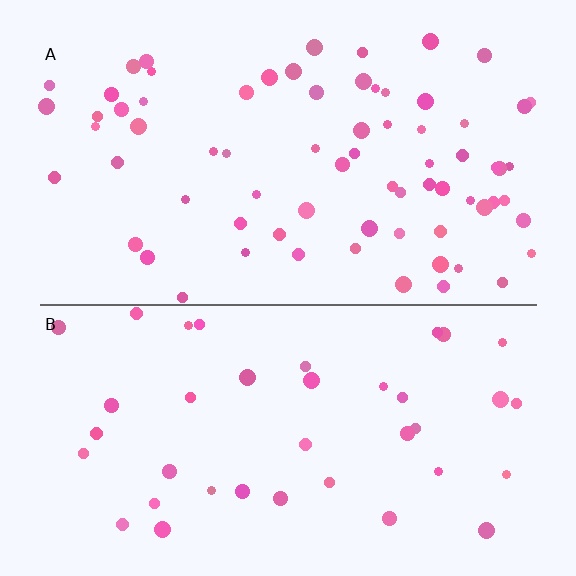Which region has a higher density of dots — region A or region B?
A (the top).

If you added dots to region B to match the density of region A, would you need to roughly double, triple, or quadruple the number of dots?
Approximately double.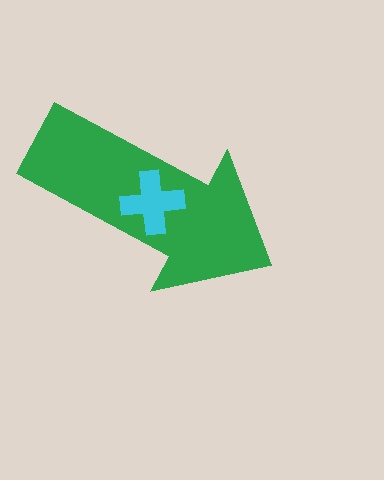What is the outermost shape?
The green arrow.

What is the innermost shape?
The cyan cross.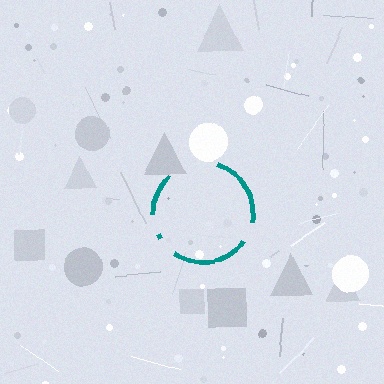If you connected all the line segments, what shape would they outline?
They would outline a circle.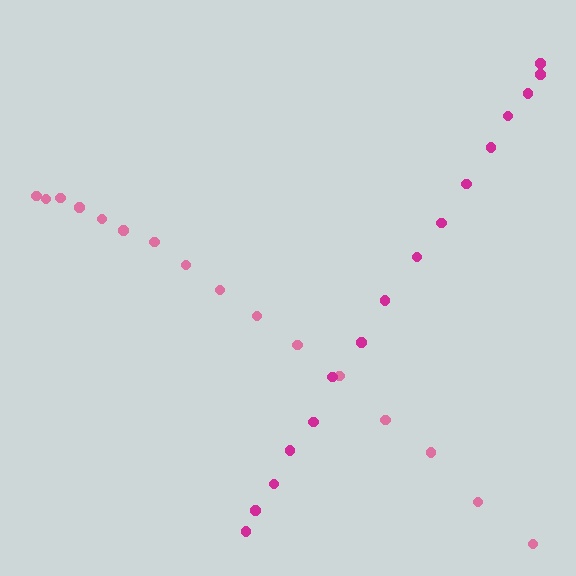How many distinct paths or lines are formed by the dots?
There are 2 distinct paths.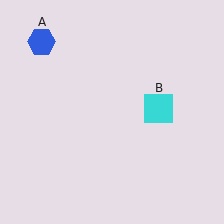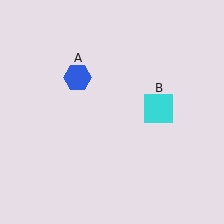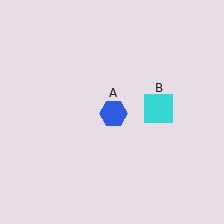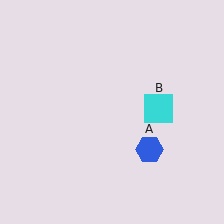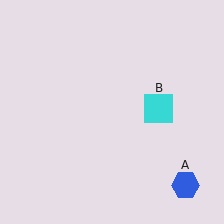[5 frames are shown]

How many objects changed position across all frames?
1 object changed position: blue hexagon (object A).